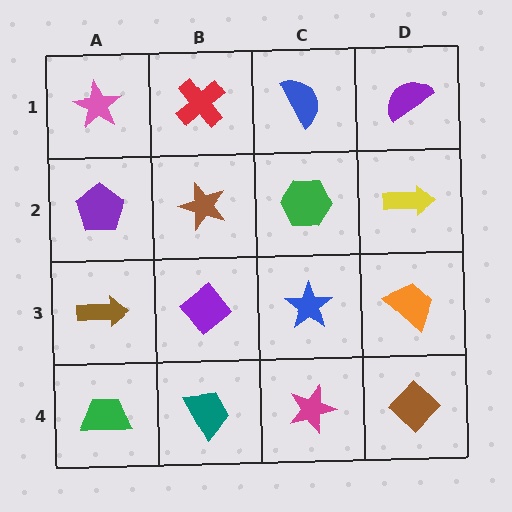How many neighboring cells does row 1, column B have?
3.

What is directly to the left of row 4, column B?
A green trapezoid.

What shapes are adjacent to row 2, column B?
A red cross (row 1, column B), a purple diamond (row 3, column B), a purple pentagon (row 2, column A), a green hexagon (row 2, column C).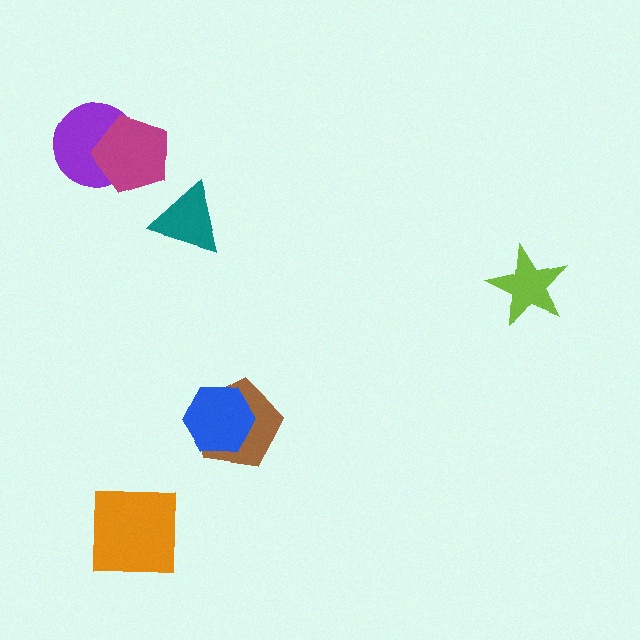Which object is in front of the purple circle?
The magenta pentagon is in front of the purple circle.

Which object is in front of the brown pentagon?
The blue hexagon is in front of the brown pentagon.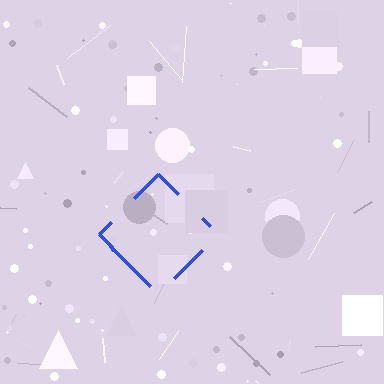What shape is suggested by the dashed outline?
The dashed outline suggests a diamond.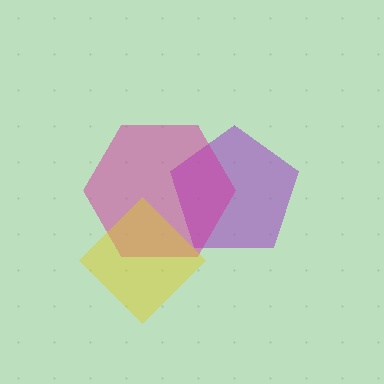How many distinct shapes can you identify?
There are 3 distinct shapes: a purple pentagon, a magenta hexagon, a yellow diamond.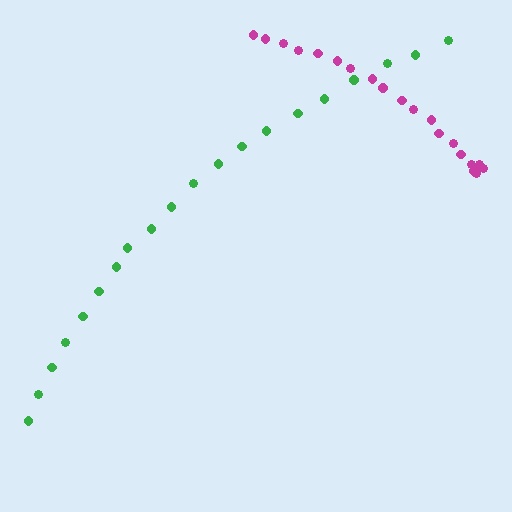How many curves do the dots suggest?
There are 2 distinct paths.